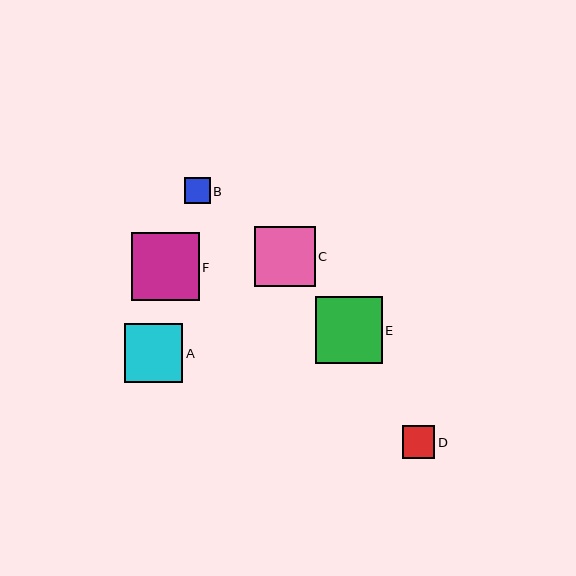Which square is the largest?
Square F is the largest with a size of approximately 68 pixels.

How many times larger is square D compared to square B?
Square D is approximately 1.3 times the size of square B.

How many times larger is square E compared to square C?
Square E is approximately 1.1 times the size of square C.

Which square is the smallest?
Square B is the smallest with a size of approximately 25 pixels.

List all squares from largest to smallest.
From largest to smallest: F, E, C, A, D, B.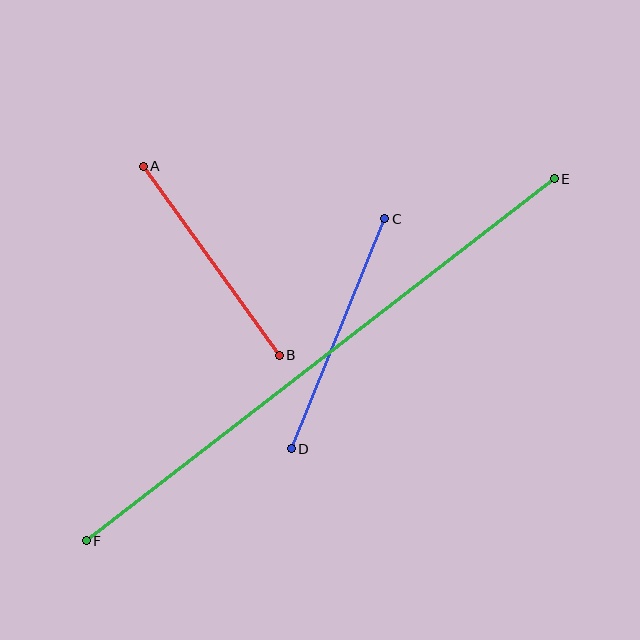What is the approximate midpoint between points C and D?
The midpoint is at approximately (338, 334) pixels.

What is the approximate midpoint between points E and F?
The midpoint is at approximately (320, 360) pixels.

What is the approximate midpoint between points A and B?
The midpoint is at approximately (211, 261) pixels.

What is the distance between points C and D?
The distance is approximately 248 pixels.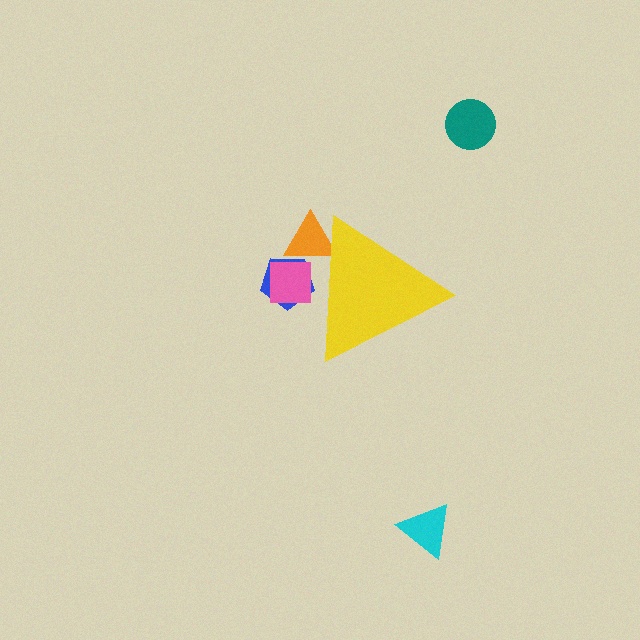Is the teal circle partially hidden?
No, the teal circle is fully visible.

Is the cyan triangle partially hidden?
No, the cyan triangle is fully visible.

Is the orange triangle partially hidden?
Yes, the orange triangle is partially hidden behind the yellow triangle.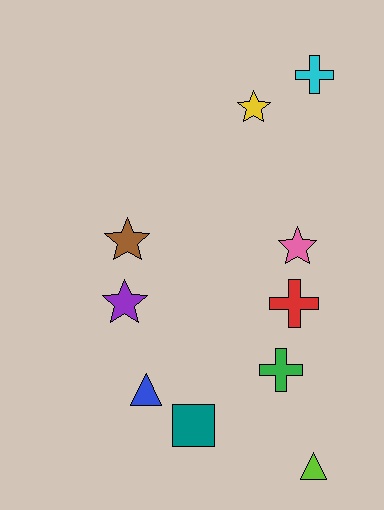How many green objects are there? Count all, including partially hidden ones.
There is 1 green object.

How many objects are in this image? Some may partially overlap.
There are 10 objects.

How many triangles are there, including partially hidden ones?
There are 2 triangles.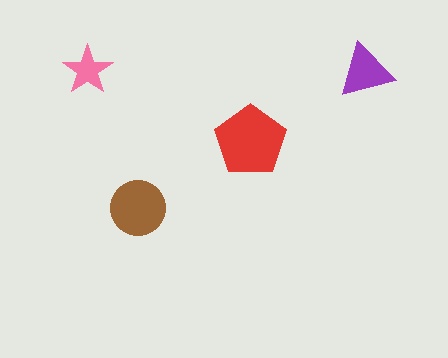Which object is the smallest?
The pink star.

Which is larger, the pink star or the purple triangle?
The purple triangle.